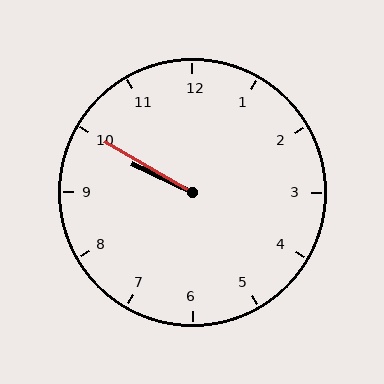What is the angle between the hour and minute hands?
Approximately 5 degrees.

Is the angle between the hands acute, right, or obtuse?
It is acute.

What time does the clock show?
9:50.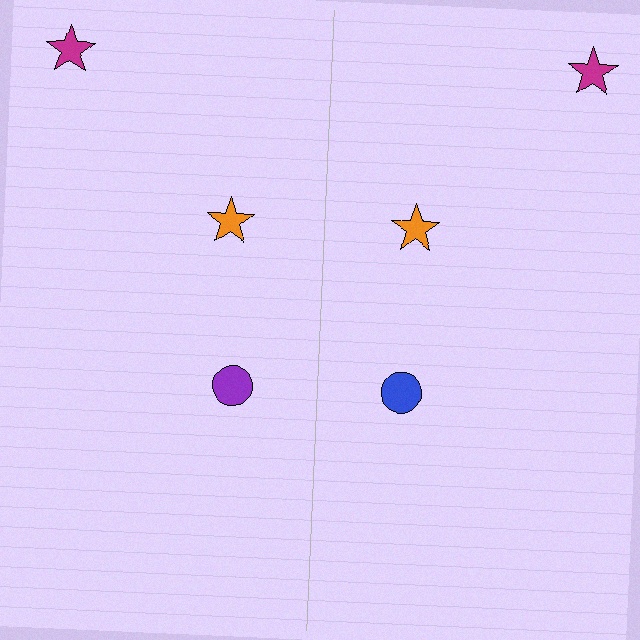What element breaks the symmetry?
The blue circle on the right side breaks the symmetry — its mirror counterpart is purple.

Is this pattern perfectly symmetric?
No, the pattern is not perfectly symmetric. The blue circle on the right side breaks the symmetry — its mirror counterpart is purple.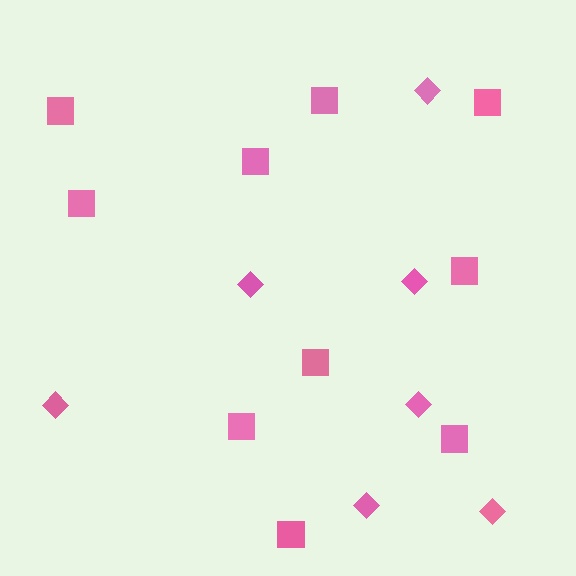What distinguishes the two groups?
There are 2 groups: one group of squares (10) and one group of diamonds (7).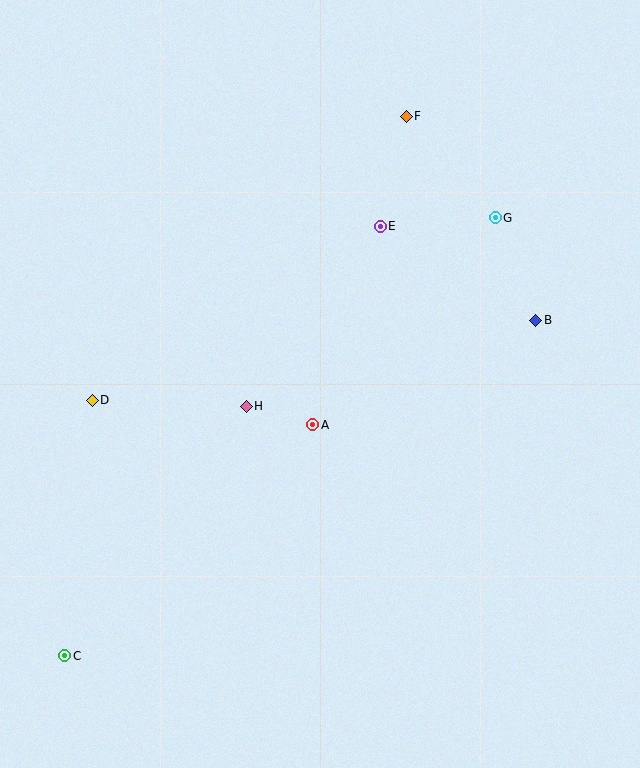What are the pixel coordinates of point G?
Point G is at (495, 218).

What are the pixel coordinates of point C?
Point C is at (65, 656).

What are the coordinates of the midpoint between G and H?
The midpoint between G and H is at (371, 312).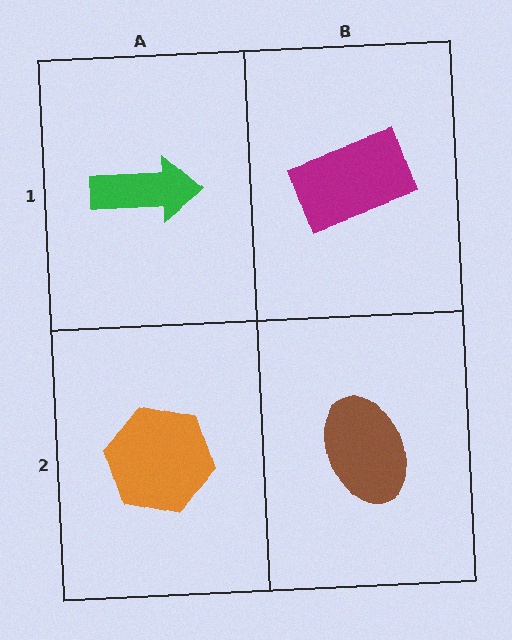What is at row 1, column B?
A magenta rectangle.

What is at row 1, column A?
A green arrow.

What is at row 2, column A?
An orange hexagon.